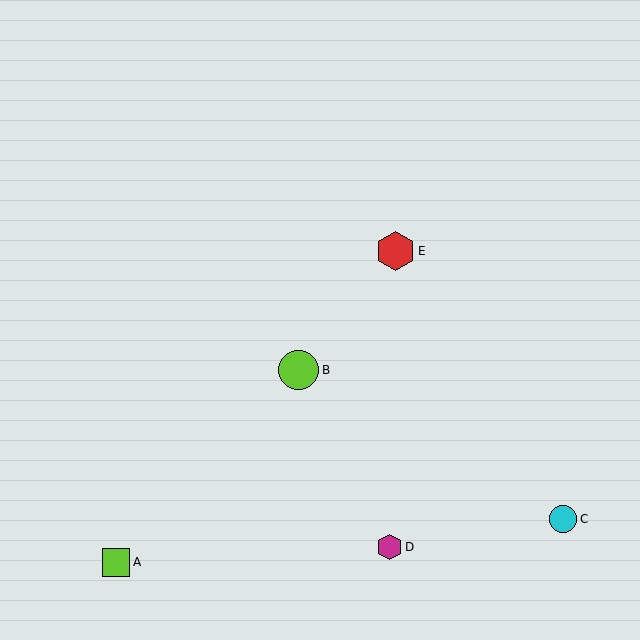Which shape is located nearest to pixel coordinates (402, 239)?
The red hexagon (labeled E) at (396, 251) is nearest to that location.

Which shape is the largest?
The lime circle (labeled B) is the largest.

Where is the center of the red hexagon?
The center of the red hexagon is at (396, 251).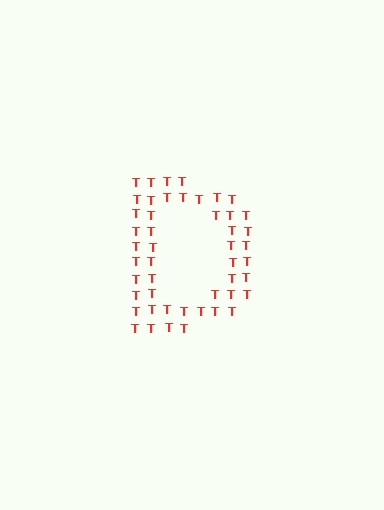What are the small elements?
The small elements are letter T's.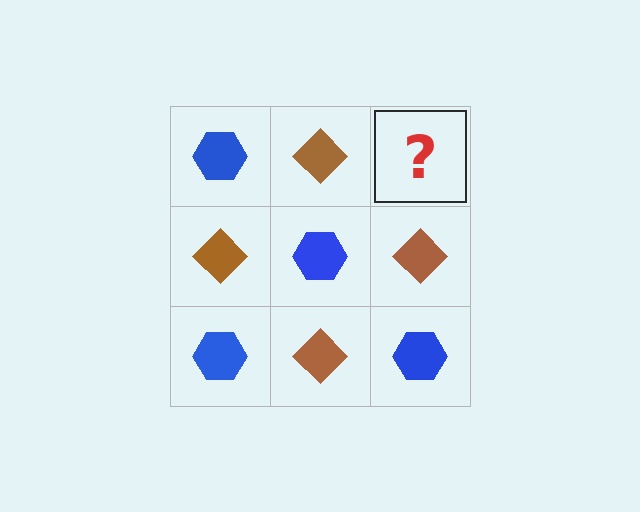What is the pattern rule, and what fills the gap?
The rule is that it alternates blue hexagon and brown diamond in a checkerboard pattern. The gap should be filled with a blue hexagon.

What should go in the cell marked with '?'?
The missing cell should contain a blue hexagon.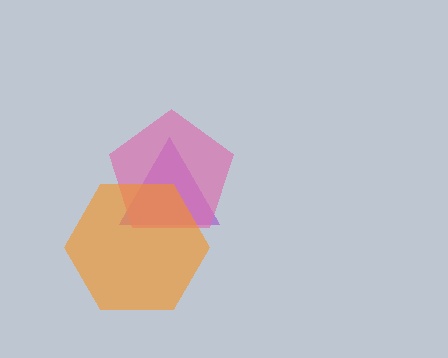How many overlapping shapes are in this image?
There are 3 overlapping shapes in the image.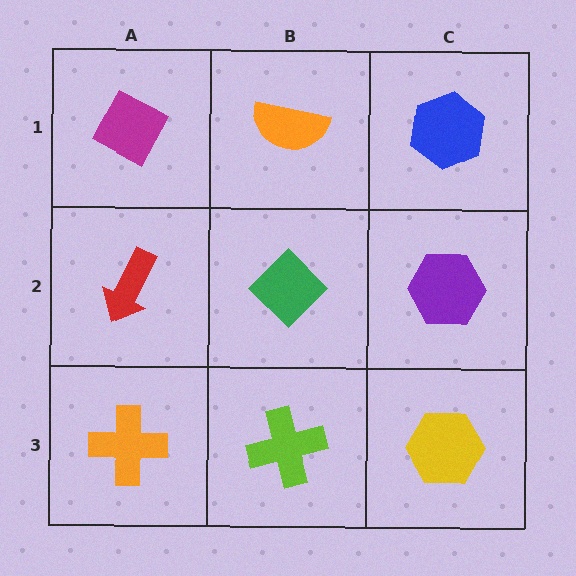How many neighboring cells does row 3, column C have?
2.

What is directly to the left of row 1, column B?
A magenta diamond.